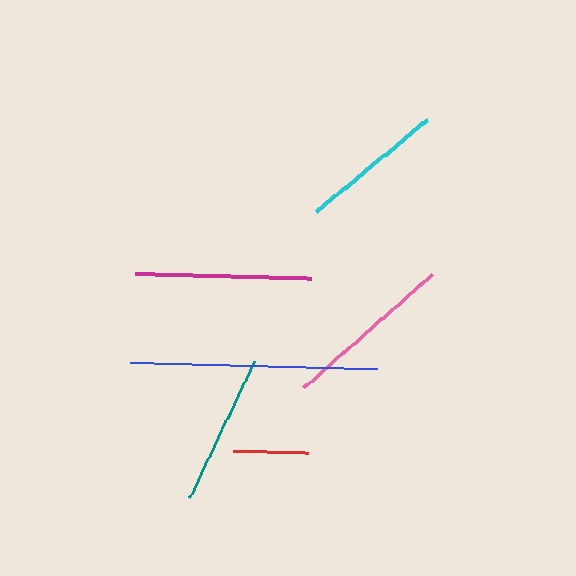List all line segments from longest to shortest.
From longest to shortest: blue, magenta, pink, teal, cyan, red.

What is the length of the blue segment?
The blue segment is approximately 247 pixels long.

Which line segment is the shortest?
The red line is the shortest at approximately 76 pixels.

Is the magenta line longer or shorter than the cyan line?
The magenta line is longer than the cyan line.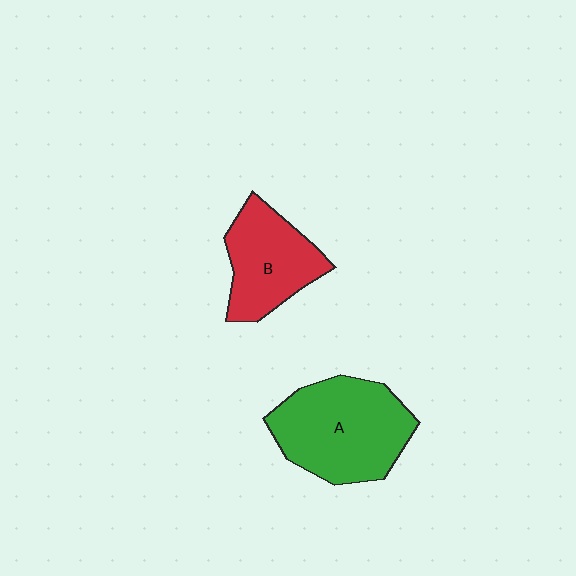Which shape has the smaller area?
Shape B (red).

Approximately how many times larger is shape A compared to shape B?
Approximately 1.4 times.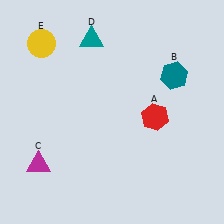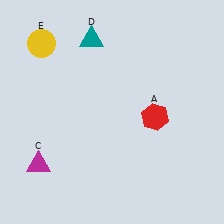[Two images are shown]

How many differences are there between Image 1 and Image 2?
There is 1 difference between the two images.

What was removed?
The teal hexagon (B) was removed in Image 2.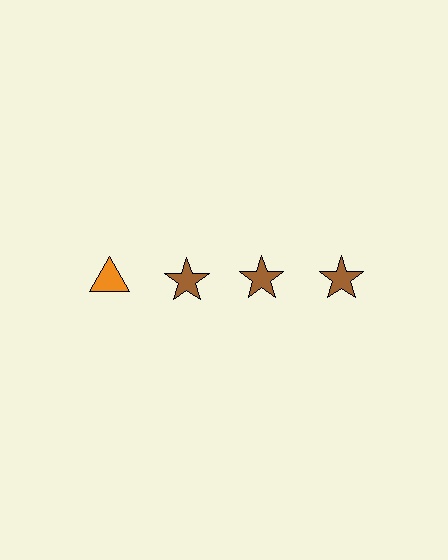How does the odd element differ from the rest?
It differs in both color (orange instead of brown) and shape (triangle instead of star).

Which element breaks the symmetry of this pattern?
The orange triangle in the top row, leftmost column breaks the symmetry. All other shapes are brown stars.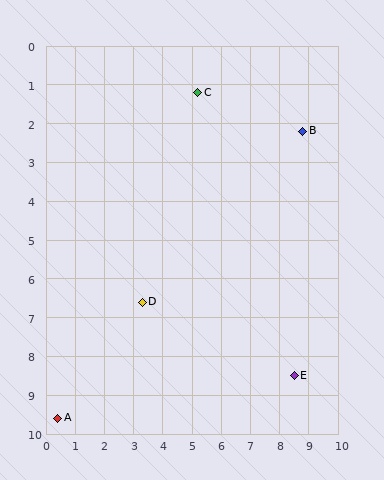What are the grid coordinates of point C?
Point C is at approximately (5.2, 1.2).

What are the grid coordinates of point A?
Point A is at approximately (0.4, 9.6).